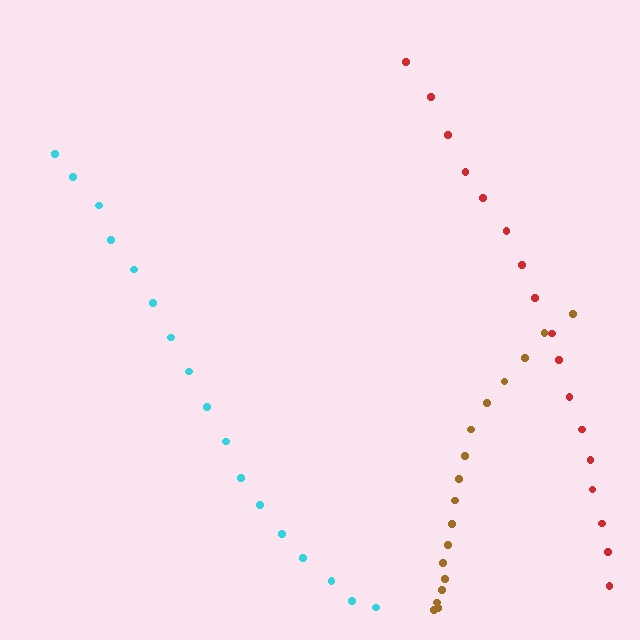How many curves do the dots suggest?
There are 3 distinct paths.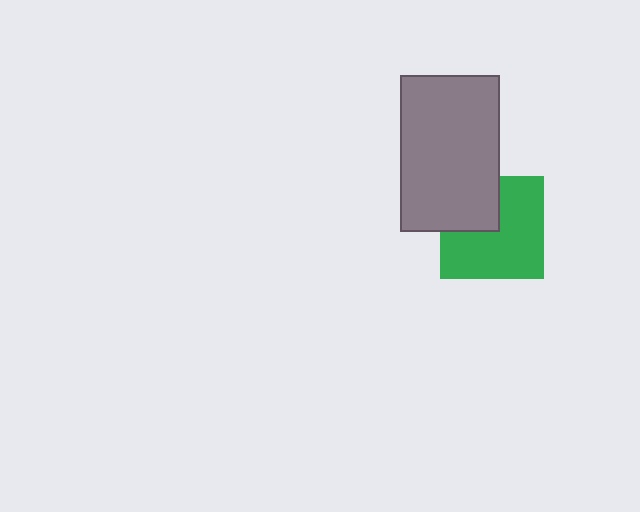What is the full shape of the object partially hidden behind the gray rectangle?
The partially hidden object is a green square.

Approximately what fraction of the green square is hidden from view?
Roughly 31% of the green square is hidden behind the gray rectangle.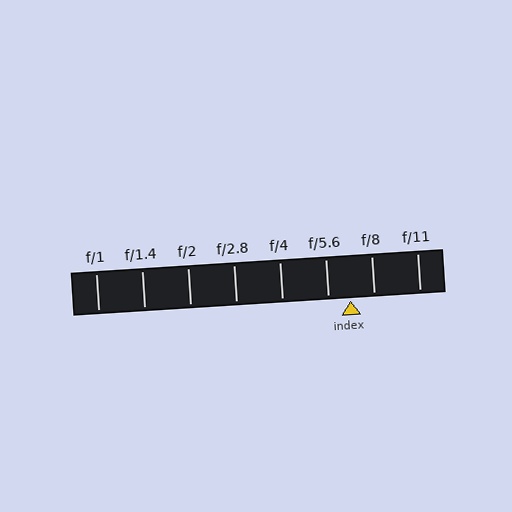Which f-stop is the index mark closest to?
The index mark is closest to f/5.6.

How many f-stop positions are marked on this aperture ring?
There are 8 f-stop positions marked.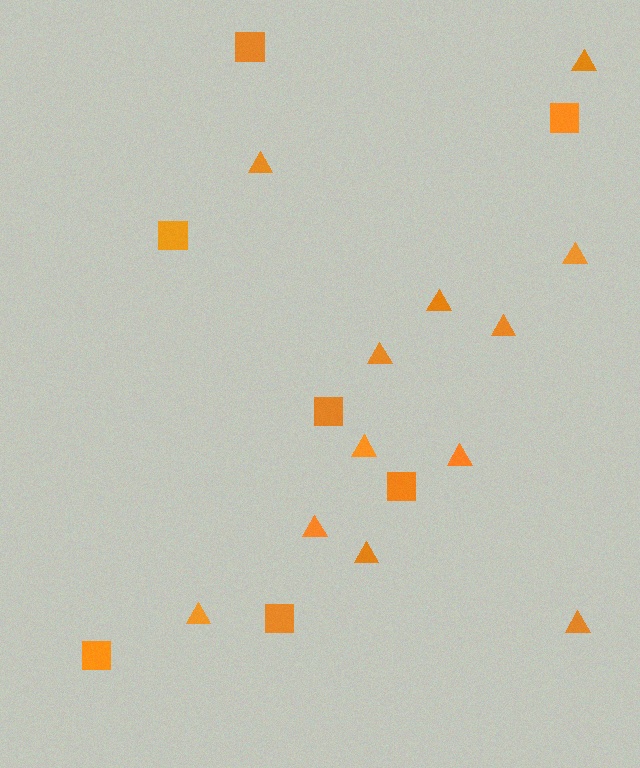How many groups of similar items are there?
There are 2 groups: one group of squares (7) and one group of triangles (12).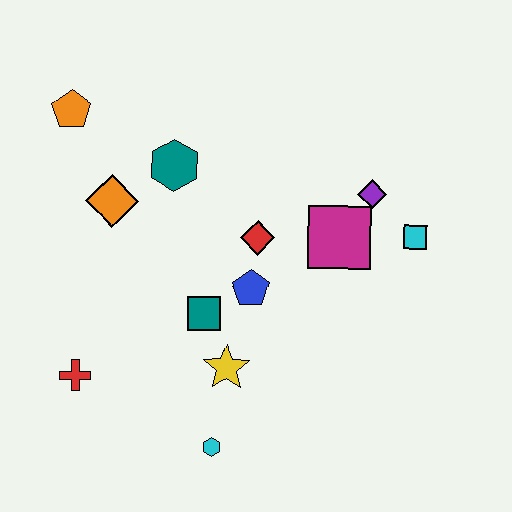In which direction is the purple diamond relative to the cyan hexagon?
The purple diamond is above the cyan hexagon.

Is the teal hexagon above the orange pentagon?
No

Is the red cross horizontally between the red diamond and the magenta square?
No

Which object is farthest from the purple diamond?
The red cross is farthest from the purple diamond.